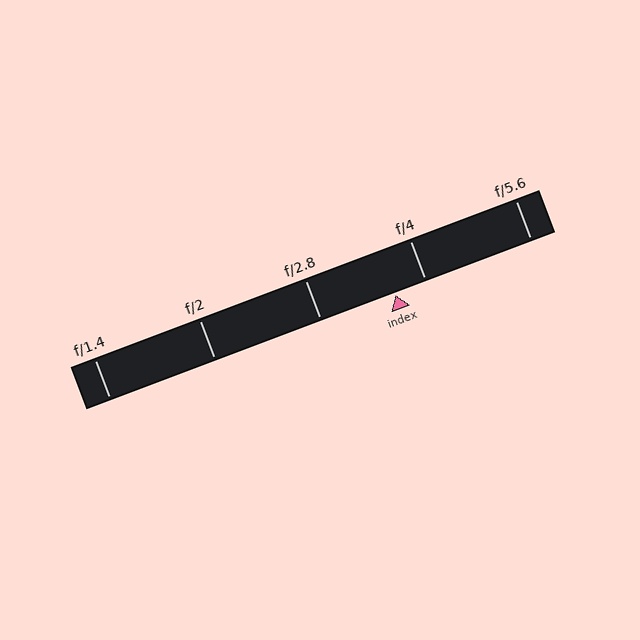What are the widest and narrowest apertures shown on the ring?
The widest aperture shown is f/1.4 and the narrowest is f/5.6.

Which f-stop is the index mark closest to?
The index mark is closest to f/4.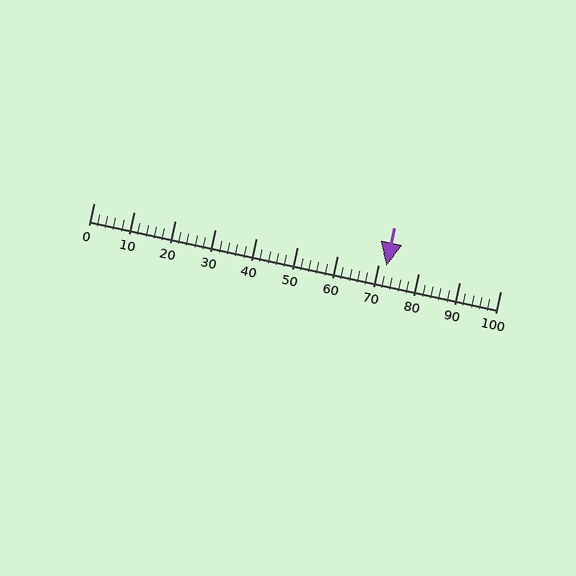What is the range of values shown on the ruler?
The ruler shows values from 0 to 100.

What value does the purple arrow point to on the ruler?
The purple arrow points to approximately 72.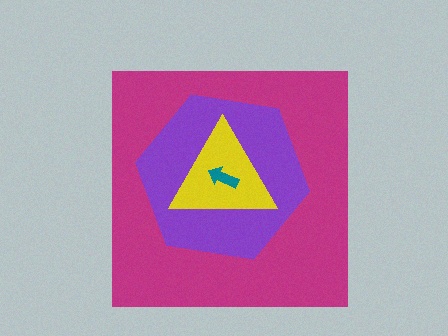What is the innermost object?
The teal arrow.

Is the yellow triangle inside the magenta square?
Yes.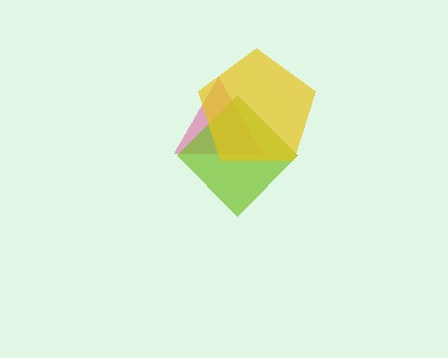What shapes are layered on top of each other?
The layered shapes are: a pink triangle, a lime diamond, a yellow pentagon.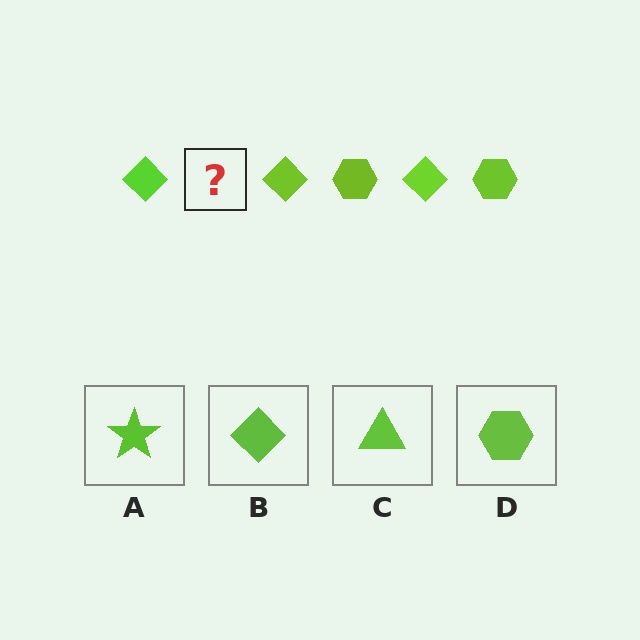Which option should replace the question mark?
Option D.